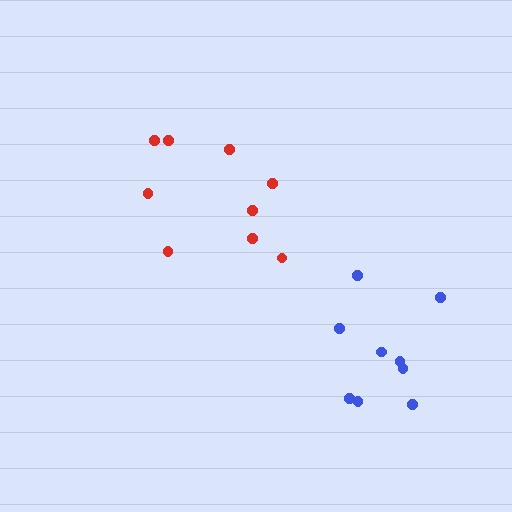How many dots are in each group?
Group 1: 9 dots, Group 2: 9 dots (18 total).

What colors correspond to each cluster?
The clusters are colored: red, blue.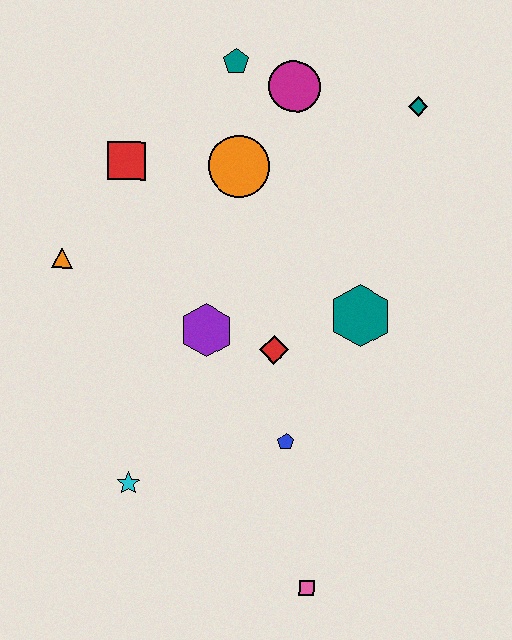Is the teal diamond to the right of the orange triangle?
Yes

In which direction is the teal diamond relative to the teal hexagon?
The teal diamond is above the teal hexagon.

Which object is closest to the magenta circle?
The teal pentagon is closest to the magenta circle.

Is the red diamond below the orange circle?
Yes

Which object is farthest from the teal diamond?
The pink square is farthest from the teal diamond.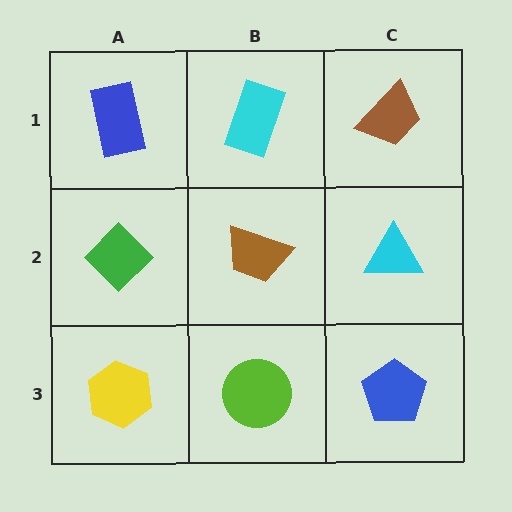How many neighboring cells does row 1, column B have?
3.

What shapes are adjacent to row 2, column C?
A brown trapezoid (row 1, column C), a blue pentagon (row 3, column C), a brown trapezoid (row 2, column B).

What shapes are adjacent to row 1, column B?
A brown trapezoid (row 2, column B), a blue rectangle (row 1, column A), a brown trapezoid (row 1, column C).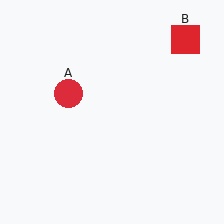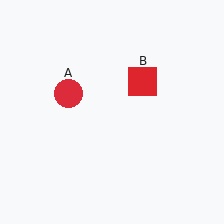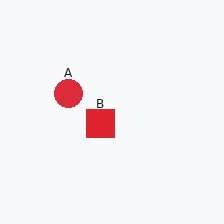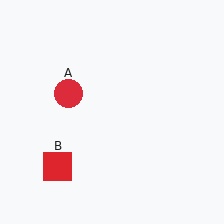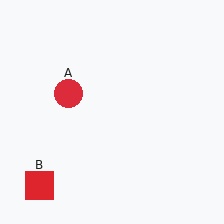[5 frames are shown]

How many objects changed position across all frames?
1 object changed position: red square (object B).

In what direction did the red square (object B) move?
The red square (object B) moved down and to the left.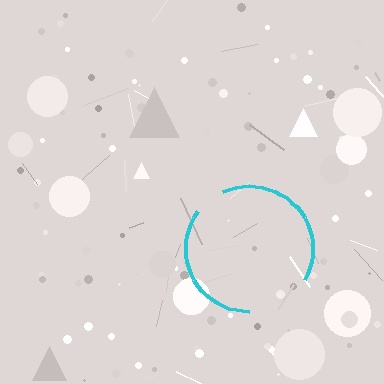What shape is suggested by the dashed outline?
The dashed outline suggests a circle.